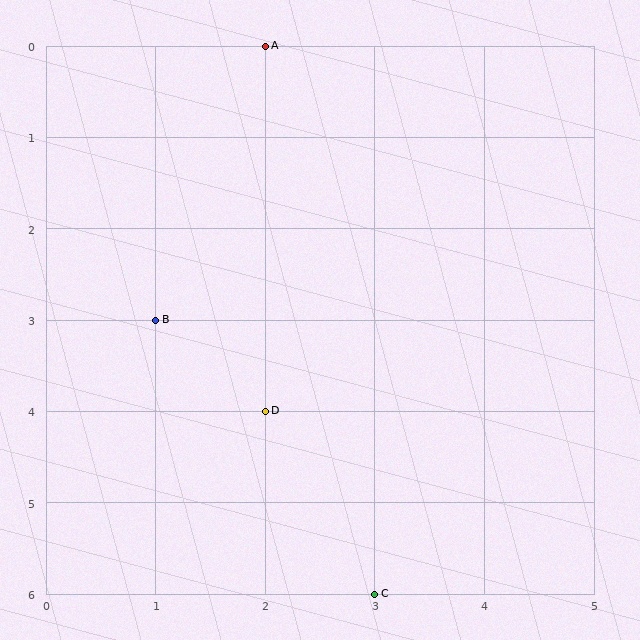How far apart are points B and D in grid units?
Points B and D are 1 column and 1 row apart (about 1.4 grid units diagonally).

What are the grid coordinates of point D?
Point D is at grid coordinates (2, 4).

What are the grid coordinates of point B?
Point B is at grid coordinates (1, 3).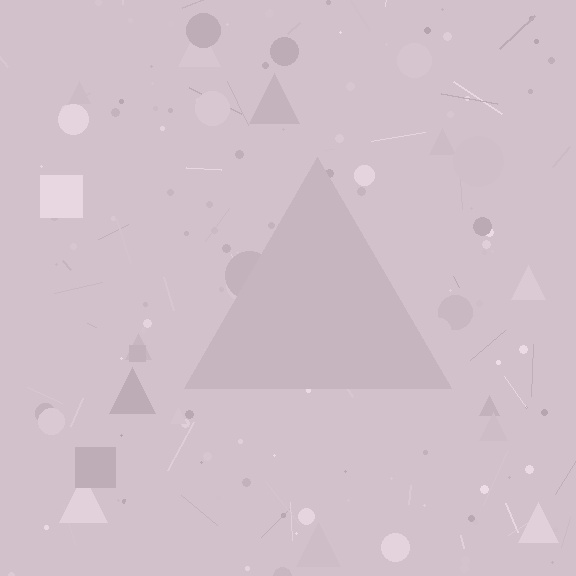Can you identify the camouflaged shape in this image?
The camouflaged shape is a triangle.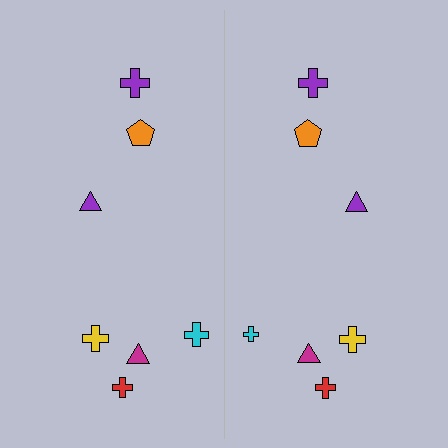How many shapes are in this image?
There are 14 shapes in this image.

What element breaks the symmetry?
The cyan cross on the right side has a different size than its mirror counterpart.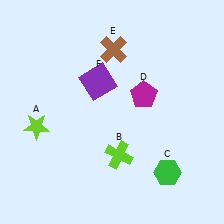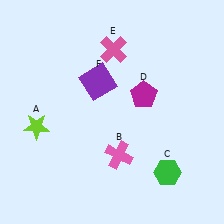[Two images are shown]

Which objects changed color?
B changed from lime to pink. E changed from brown to pink.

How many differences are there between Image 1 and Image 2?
There are 2 differences between the two images.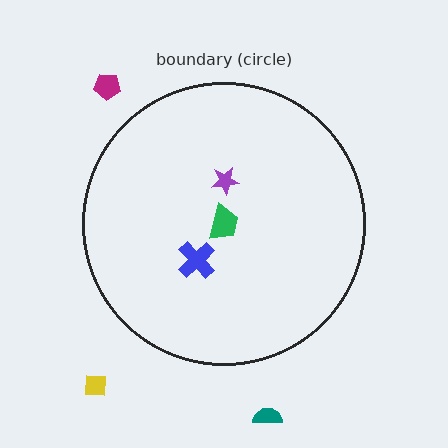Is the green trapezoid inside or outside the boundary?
Inside.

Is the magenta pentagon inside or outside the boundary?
Outside.